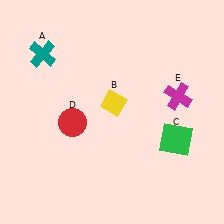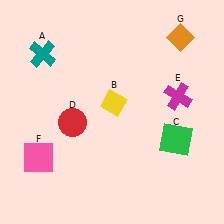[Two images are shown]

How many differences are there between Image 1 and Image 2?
There are 2 differences between the two images.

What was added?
A pink square (F), an orange diamond (G) were added in Image 2.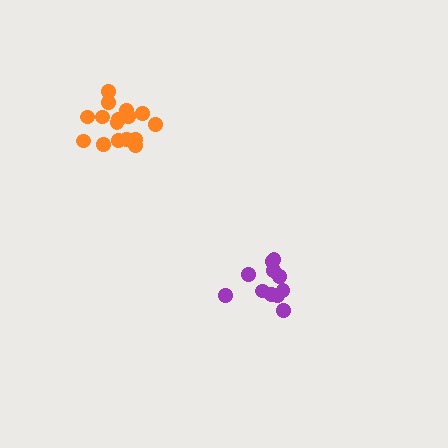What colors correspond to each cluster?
The clusters are colored: purple, orange.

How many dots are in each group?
Group 1: 11 dots, Group 2: 16 dots (27 total).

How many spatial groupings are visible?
There are 2 spatial groupings.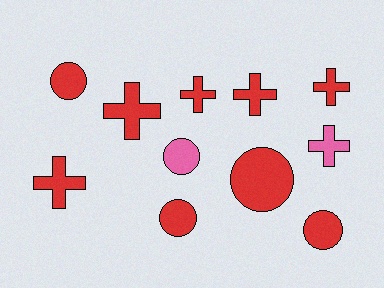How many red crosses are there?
There are 5 red crosses.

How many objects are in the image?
There are 11 objects.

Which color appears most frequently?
Red, with 9 objects.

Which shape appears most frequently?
Cross, with 6 objects.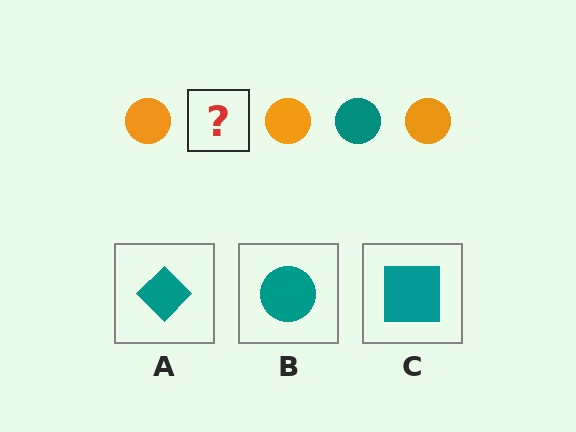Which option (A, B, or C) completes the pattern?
B.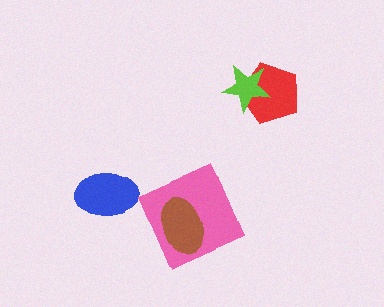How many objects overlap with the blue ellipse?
0 objects overlap with the blue ellipse.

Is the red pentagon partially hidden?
Yes, it is partially covered by another shape.